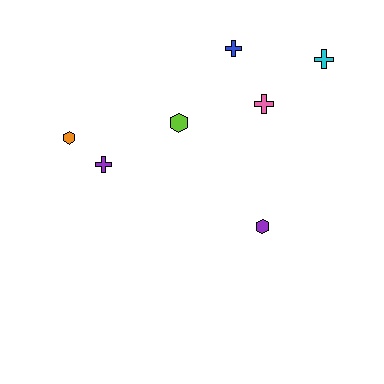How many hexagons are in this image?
There are 3 hexagons.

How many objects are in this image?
There are 7 objects.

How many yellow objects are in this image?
There are no yellow objects.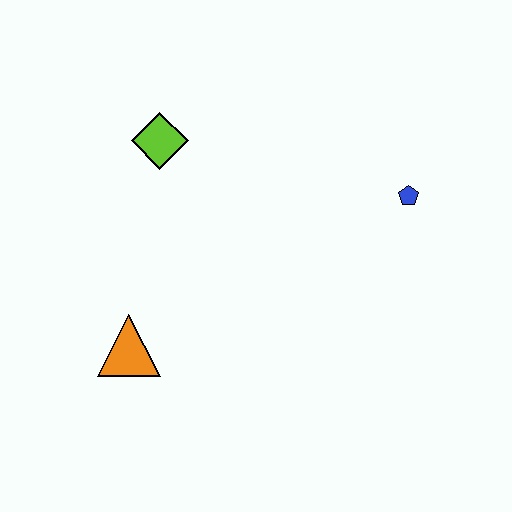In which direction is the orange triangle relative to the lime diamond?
The orange triangle is below the lime diamond.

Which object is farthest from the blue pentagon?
The orange triangle is farthest from the blue pentagon.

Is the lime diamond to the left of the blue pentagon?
Yes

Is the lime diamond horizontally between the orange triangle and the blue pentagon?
Yes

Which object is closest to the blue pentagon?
The lime diamond is closest to the blue pentagon.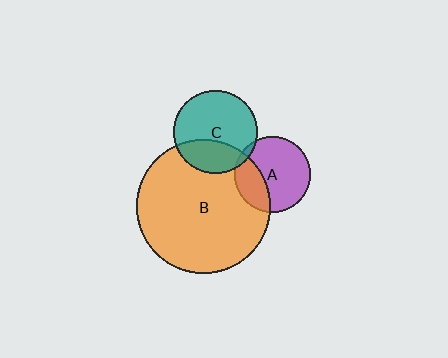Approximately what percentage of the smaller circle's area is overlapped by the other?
Approximately 30%.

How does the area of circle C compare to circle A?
Approximately 1.2 times.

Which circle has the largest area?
Circle B (orange).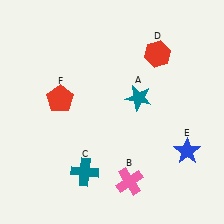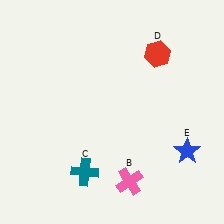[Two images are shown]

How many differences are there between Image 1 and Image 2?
There are 2 differences between the two images.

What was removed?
The red pentagon (F), the teal star (A) were removed in Image 2.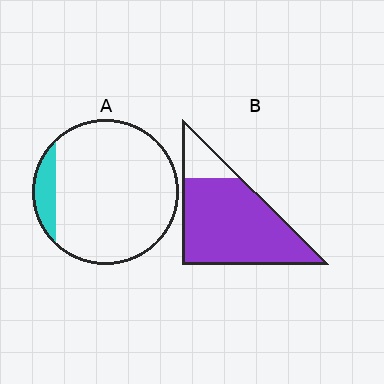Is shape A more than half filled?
No.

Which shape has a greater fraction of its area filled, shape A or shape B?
Shape B.